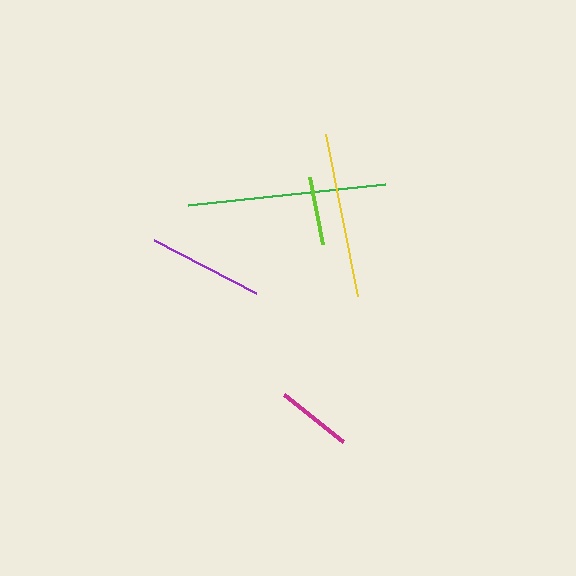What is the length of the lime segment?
The lime segment is approximately 69 pixels long.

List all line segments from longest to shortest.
From longest to shortest: green, yellow, purple, magenta, lime.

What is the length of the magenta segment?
The magenta segment is approximately 75 pixels long.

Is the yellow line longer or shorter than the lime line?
The yellow line is longer than the lime line.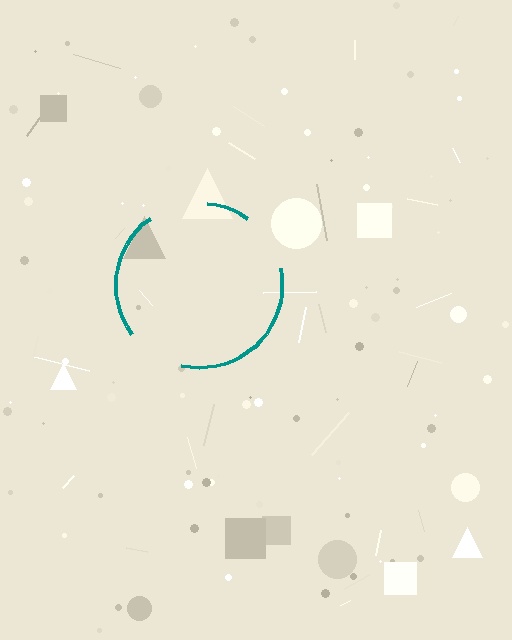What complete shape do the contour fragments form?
The contour fragments form a circle.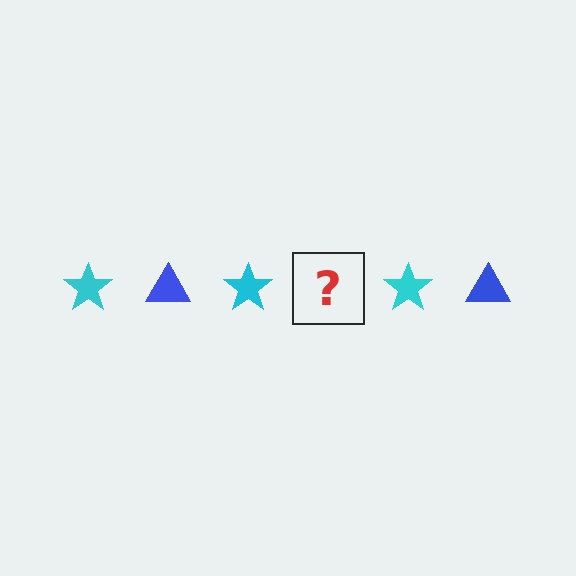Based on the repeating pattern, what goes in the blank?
The blank should be a blue triangle.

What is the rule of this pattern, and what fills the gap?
The rule is that the pattern alternates between cyan star and blue triangle. The gap should be filled with a blue triangle.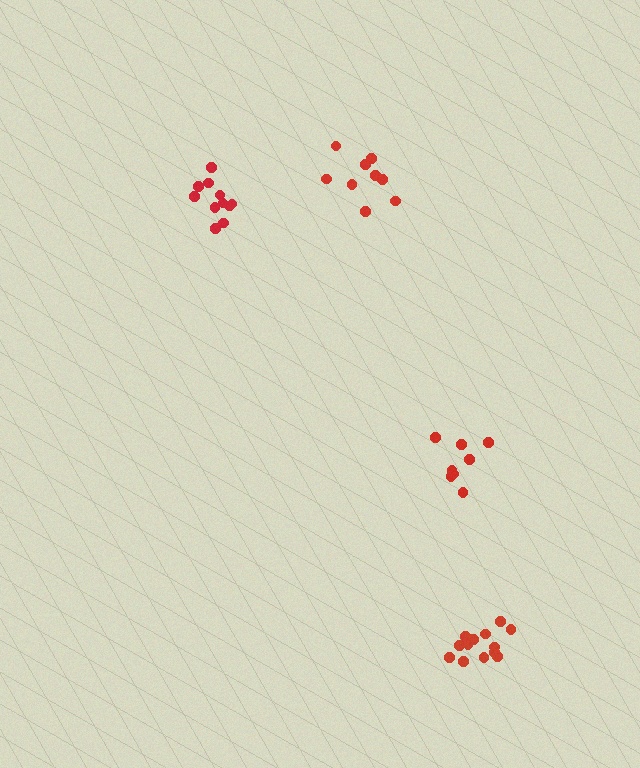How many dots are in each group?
Group 1: 13 dots, Group 2: 9 dots, Group 3: 8 dots, Group 4: 11 dots (41 total).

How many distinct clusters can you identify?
There are 4 distinct clusters.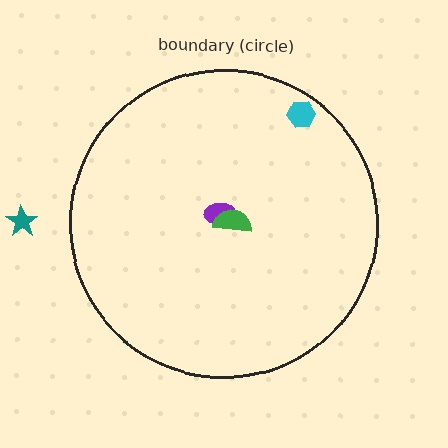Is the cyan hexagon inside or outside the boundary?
Inside.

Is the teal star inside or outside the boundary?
Outside.